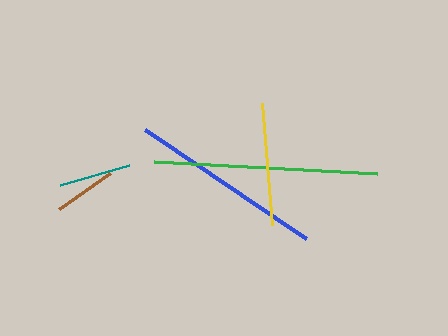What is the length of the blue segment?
The blue segment is approximately 194 pixels long.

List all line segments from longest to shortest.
From longest to shortest: green, blue, yellow, teal, brown.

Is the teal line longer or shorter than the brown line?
The teal line is longer than the brown line.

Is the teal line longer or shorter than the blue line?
The blue line is longer than the teal line.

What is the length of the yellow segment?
The yellow segment is approximately 122 pixels long.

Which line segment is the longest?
The green line is the longest at approximately 224 pixels.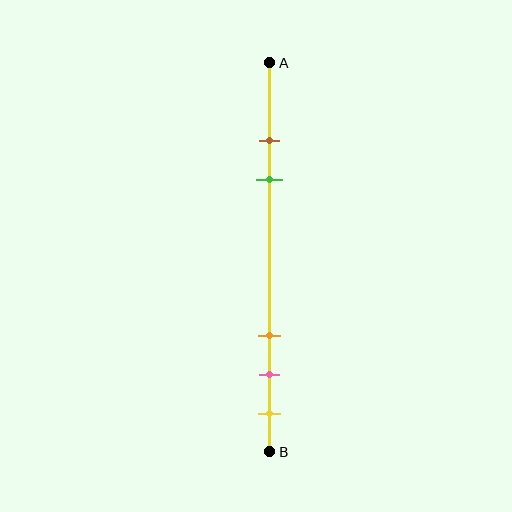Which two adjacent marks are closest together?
The brown and green marks are the closest adjacent pair.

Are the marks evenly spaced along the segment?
No, the marks are not evenly spaced.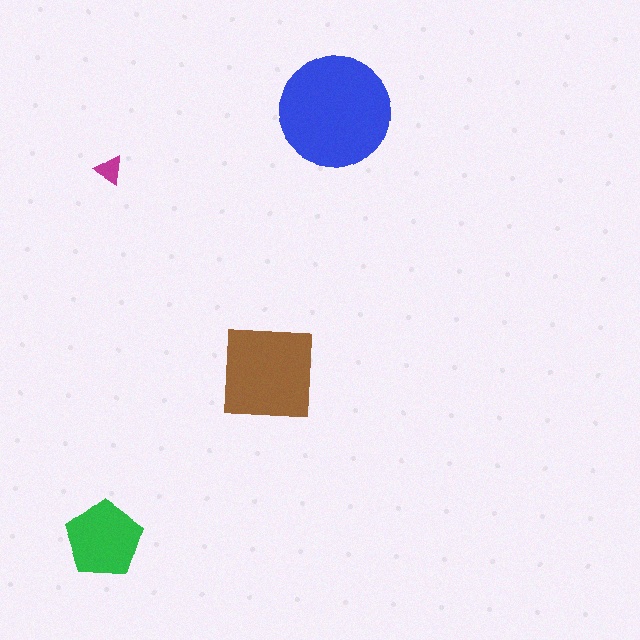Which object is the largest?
The blue circle.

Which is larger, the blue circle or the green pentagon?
The blue circle.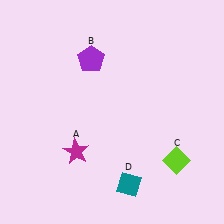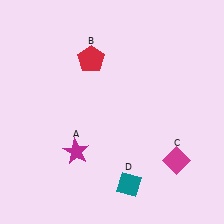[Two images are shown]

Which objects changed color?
B changed from purple to red. C changed from lime to magenta.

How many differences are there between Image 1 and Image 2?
There are 2 differences between the two images.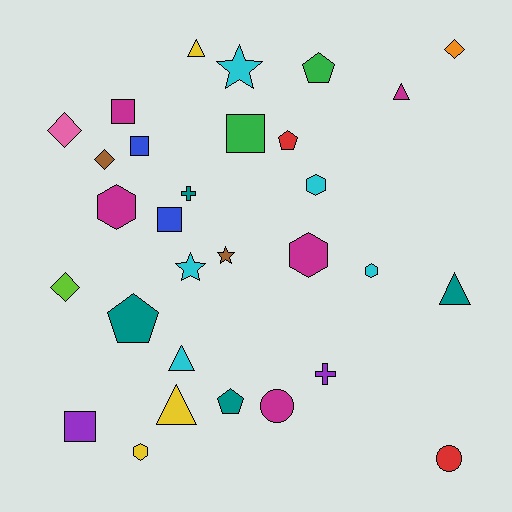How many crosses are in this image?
There are 2 crosses.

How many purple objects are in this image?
There are 2 purple objects.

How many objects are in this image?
There are 30 objects.